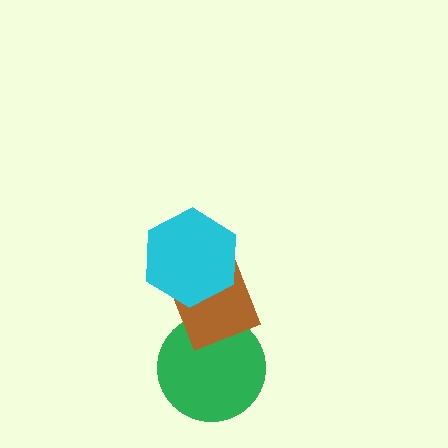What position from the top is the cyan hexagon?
The cyan hexagon is 1st from the top.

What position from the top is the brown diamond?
The brown diamond is 2nd from the top.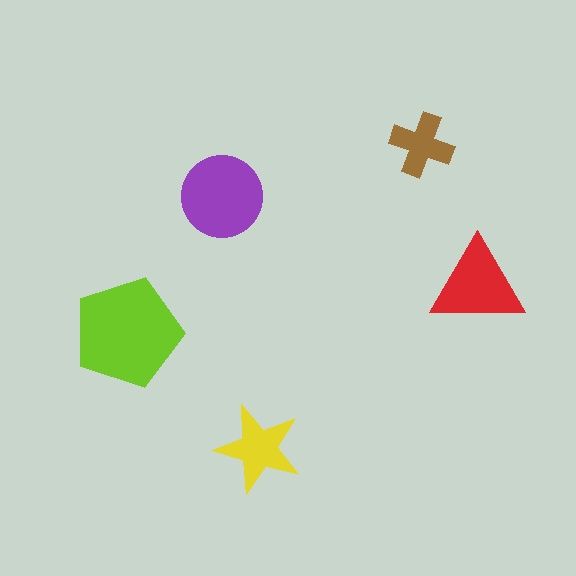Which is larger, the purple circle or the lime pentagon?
The lime pentagon.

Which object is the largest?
The lime pentagon.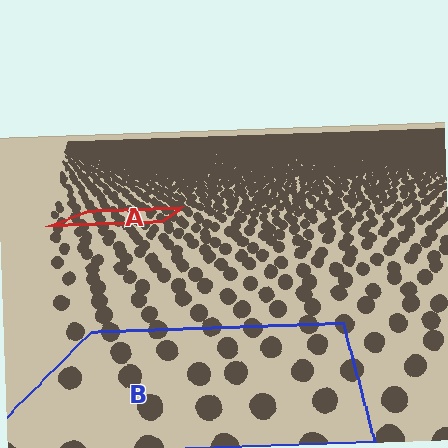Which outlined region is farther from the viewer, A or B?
Region A is farther from the viewer — the texture elements inside it appear smaller and more densely packed.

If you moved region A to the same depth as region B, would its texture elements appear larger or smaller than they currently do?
They would appear larger. At a closer depth, the same texture elements are projected at a bigger on-screen size.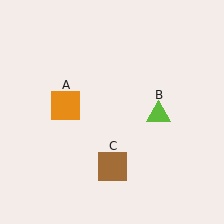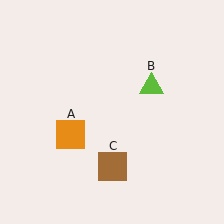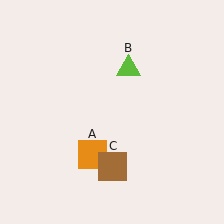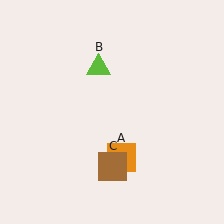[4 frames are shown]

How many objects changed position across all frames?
2 objects changed position: orange square (object A), lime triangle (object B).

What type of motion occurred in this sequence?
The orange square (object A), lime triangle (object B) rotated counterclockwise around the center of the scene.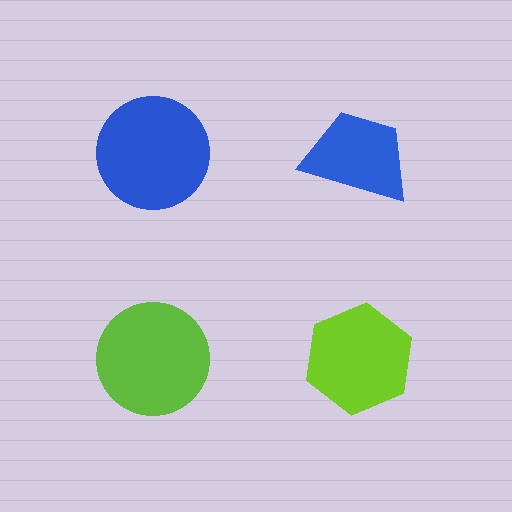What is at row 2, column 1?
A lime circle.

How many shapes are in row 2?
2 shapes.